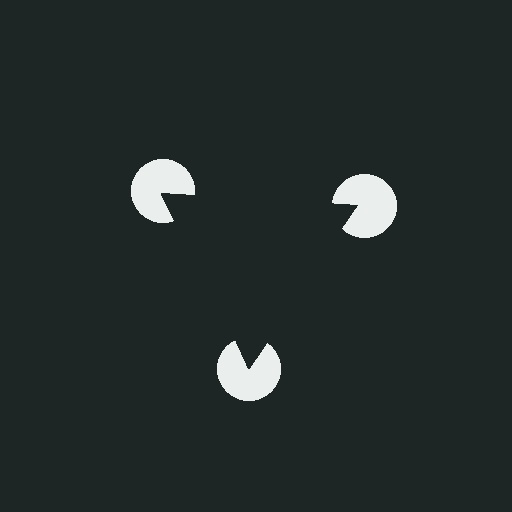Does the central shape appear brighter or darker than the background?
It typically appears slightly darker than the background, even though no actual brightness change is drawn.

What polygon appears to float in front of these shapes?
An illusory triangle — its edges are inferred from the aligned wedge cuts in the pac-man discs, not physically drawn.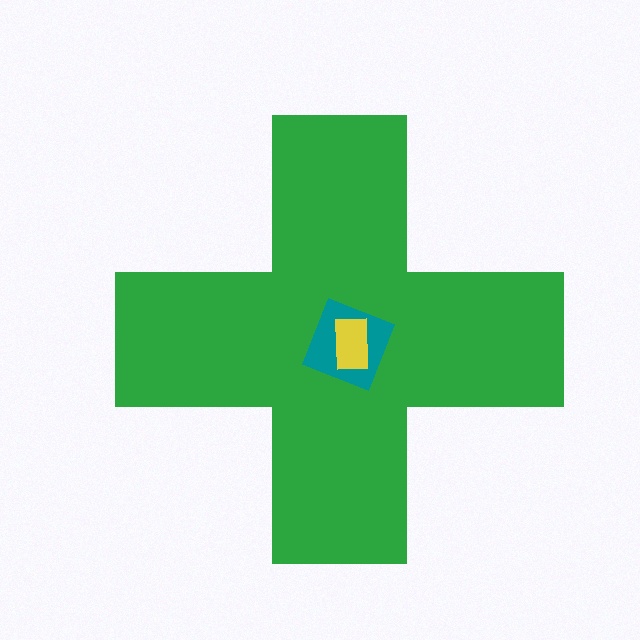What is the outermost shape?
The green cross.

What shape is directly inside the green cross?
The teal square.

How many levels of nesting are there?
3.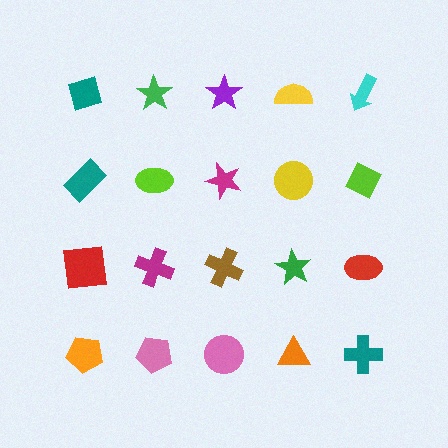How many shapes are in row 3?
5 shapes.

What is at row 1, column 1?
A teal diamond.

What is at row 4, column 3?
A pink circle.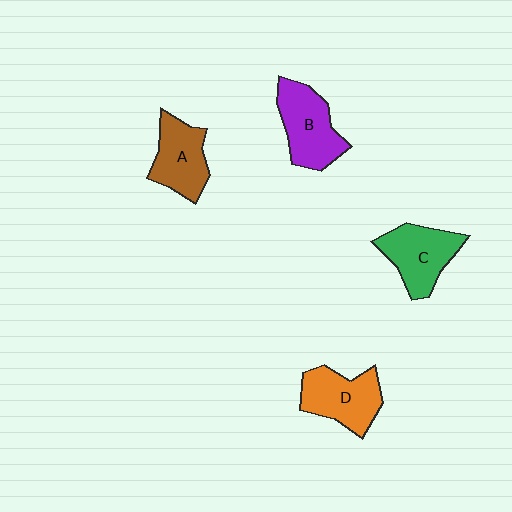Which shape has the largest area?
Shape B (purple).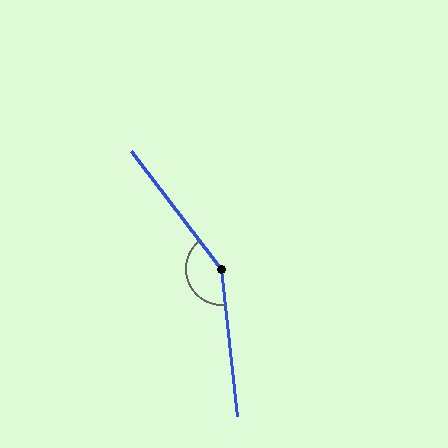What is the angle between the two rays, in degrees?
Approximately 148 degrees.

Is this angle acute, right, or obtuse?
It is obtuse.